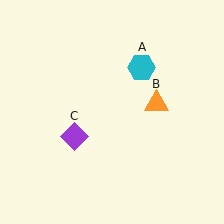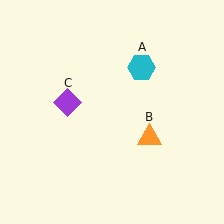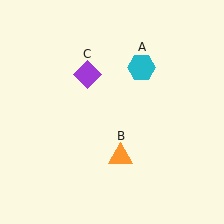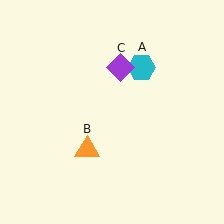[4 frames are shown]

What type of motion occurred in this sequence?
The orange triangle (object B), purple diamond (object C) rotated clockwise around the center of the scene.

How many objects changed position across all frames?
2 objects changed position: orange triangle (object B), purple diamond (object C).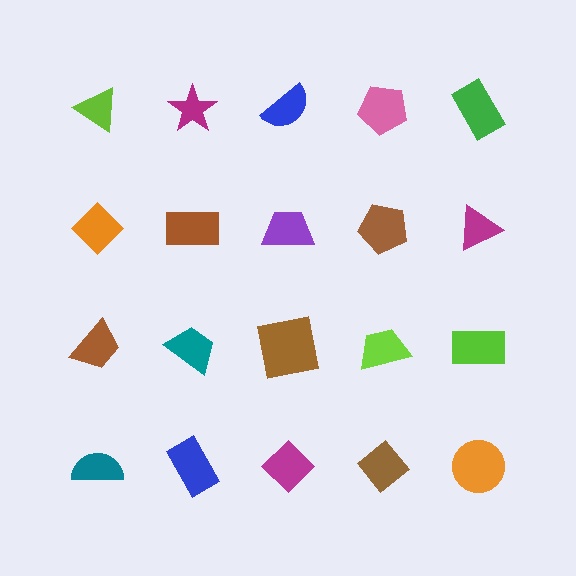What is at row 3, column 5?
A lime rectangle.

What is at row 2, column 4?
A brown pentagon.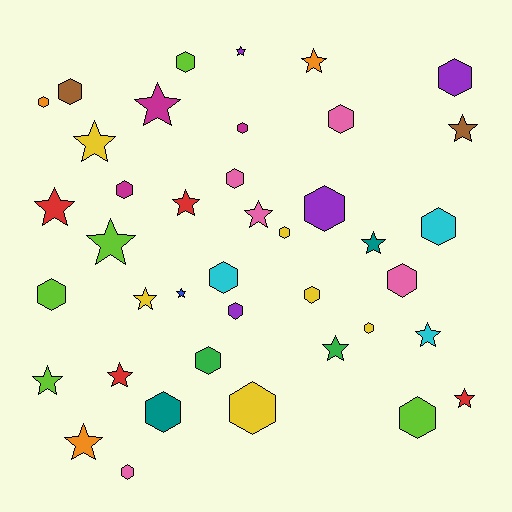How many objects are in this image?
There are 40 objects.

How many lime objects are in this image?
There are 5 lime objects.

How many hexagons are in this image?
There are 22 hexagons.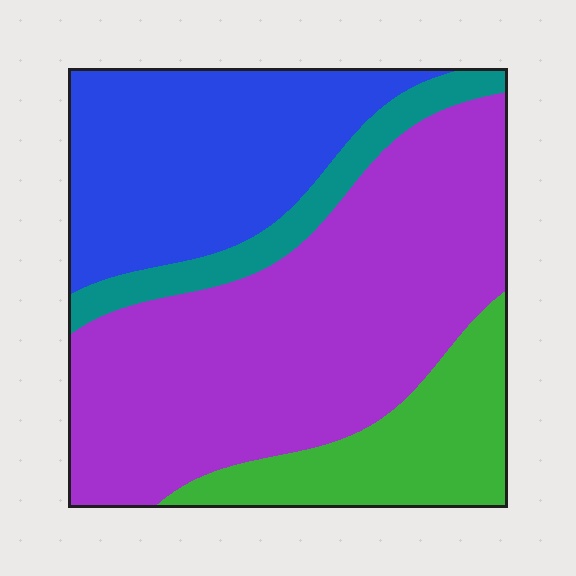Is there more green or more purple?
Purple.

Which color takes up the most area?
Purple, at roughly 50%.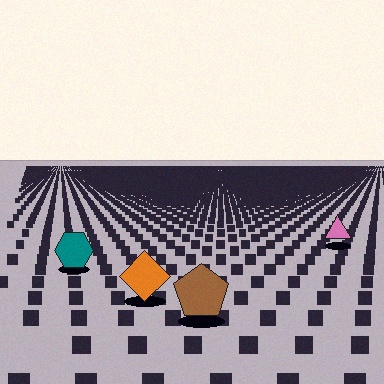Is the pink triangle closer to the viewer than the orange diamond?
No. The orange diamond is closer — you can tell from the texture gradient: the ground texture is coarser near it.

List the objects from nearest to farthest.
From nearest to farthest: the brown pentagon, the orange diamond, the teal hexagon, the pink triangle.